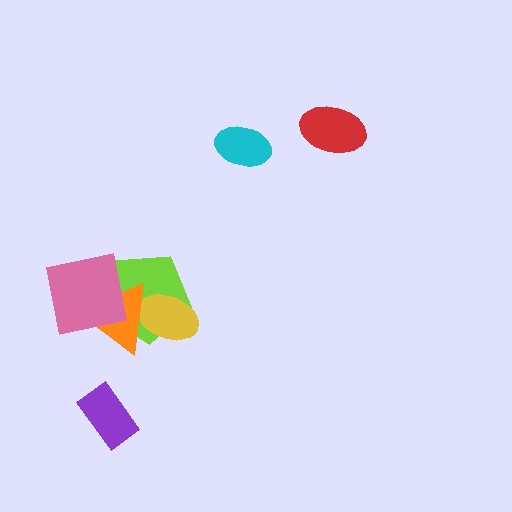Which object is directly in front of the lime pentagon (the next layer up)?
The yellow ellipse is directly in front of the lime pentagon.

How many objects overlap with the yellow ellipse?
2 objects overlap with the yellow ellipse.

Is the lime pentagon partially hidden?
Yes, it is partially covered by another shape.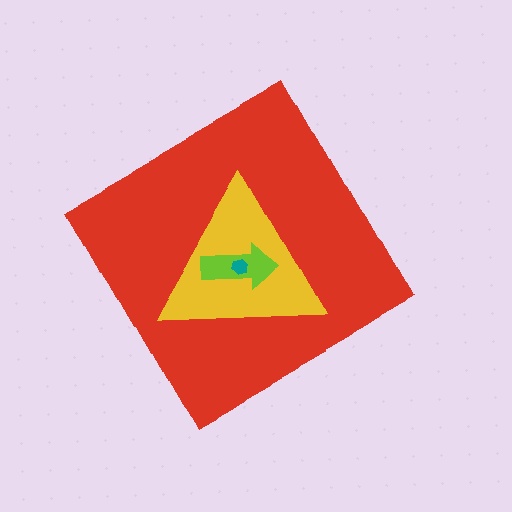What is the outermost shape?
The red diamond.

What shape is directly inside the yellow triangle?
The lime arrow.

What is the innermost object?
The teal hexagon.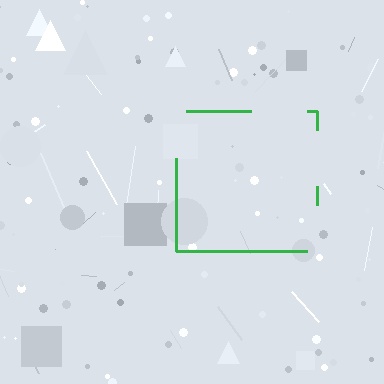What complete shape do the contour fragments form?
The contour fragments form a square.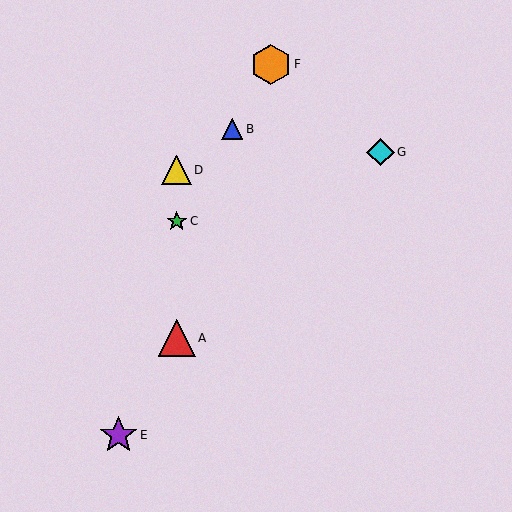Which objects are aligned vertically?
Objects A, C, D are aligned vertically.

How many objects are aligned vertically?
3 objects (A, C, D) are aligned vertically.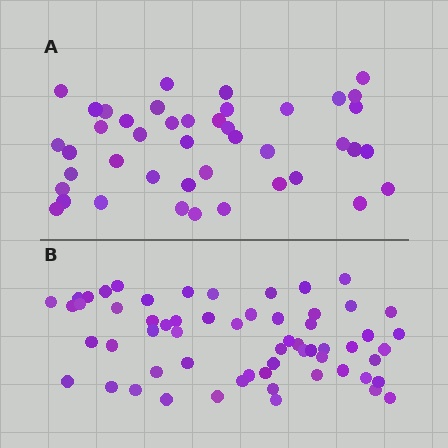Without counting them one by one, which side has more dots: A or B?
Region B (the bottom region) has more dots.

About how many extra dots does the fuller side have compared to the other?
Region B has approximately 15 more dots than region A.